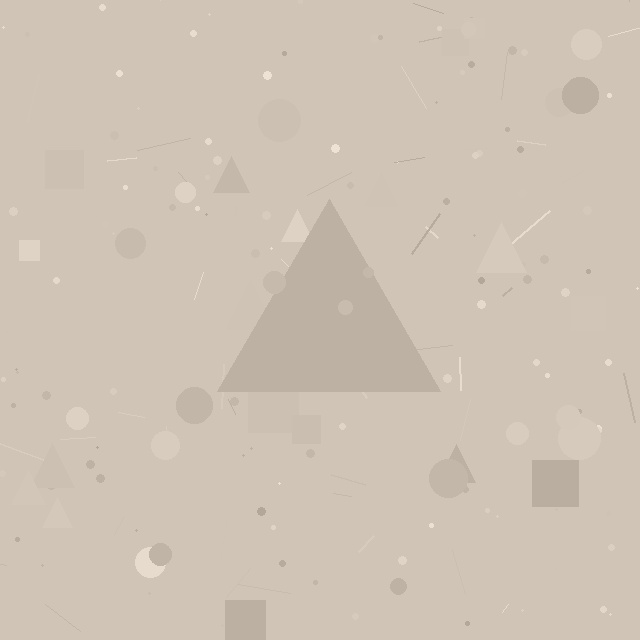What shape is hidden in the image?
A triangle is hidden in the image.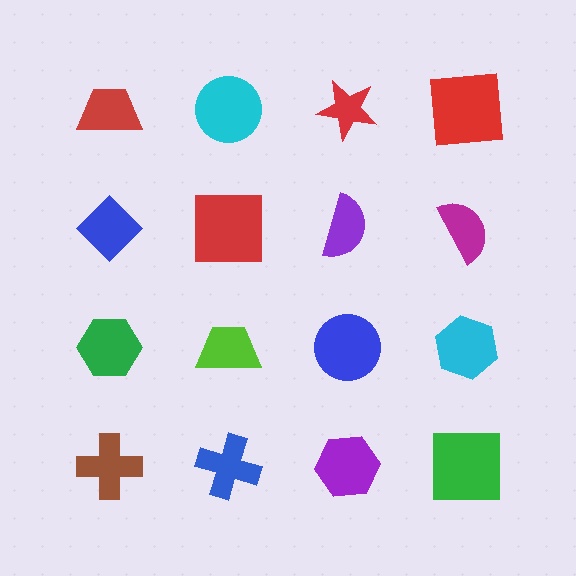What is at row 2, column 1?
A blue diamond.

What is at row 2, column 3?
A purple semicircle.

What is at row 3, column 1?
A green hexagon.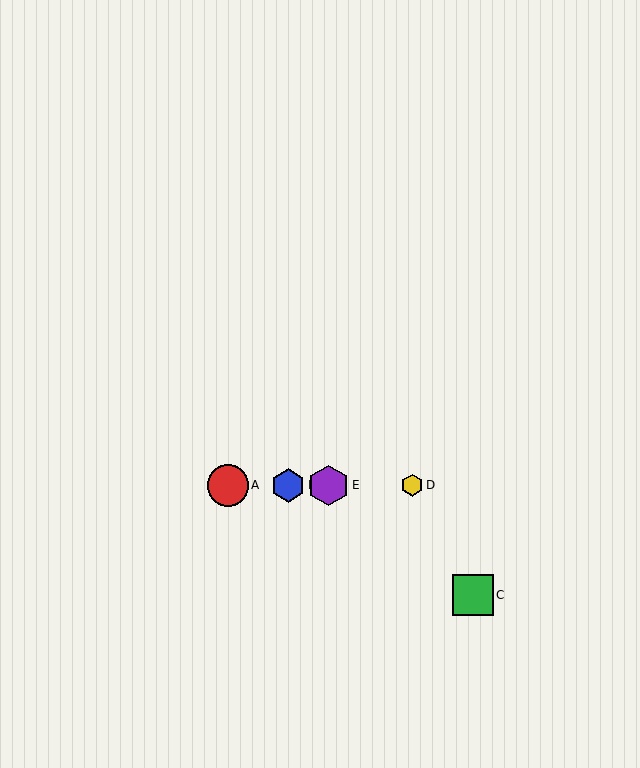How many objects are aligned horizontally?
4 objects (A, B, D, E) are aligned horizontally.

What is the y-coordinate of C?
Object C is at y≈595.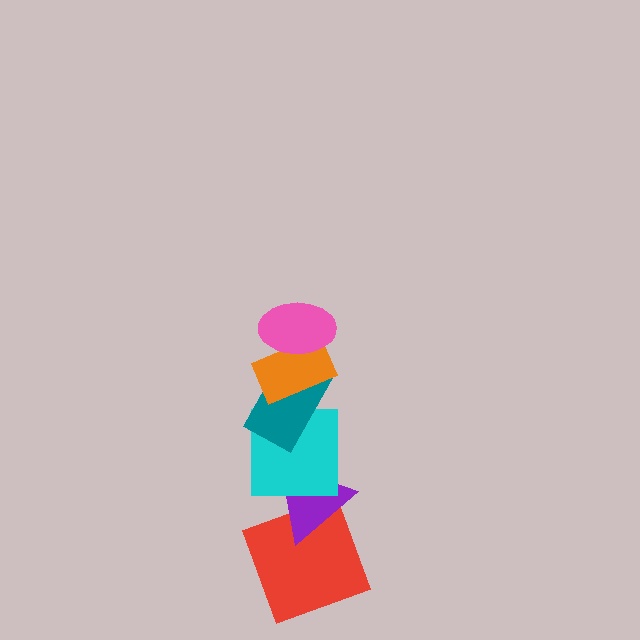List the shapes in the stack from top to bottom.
From top to bottom: the pink ellipse, the orange rectangle, the teal rectangle, the cyan square, the purple triangle, the red square.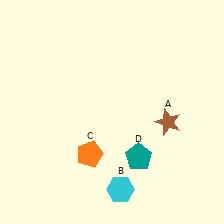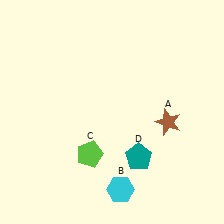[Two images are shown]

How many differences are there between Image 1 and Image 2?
There is 1 difference between the two images.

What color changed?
The pentagon (C) changed from orange in Image 1 to lime in Image 2.